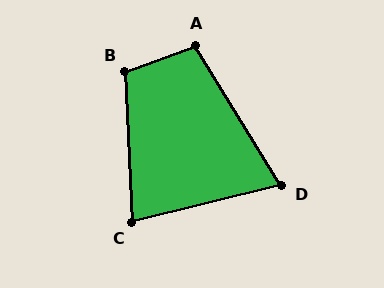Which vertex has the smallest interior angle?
D, at approximately 72 degrees.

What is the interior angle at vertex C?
Approximately 79 degrees (acute).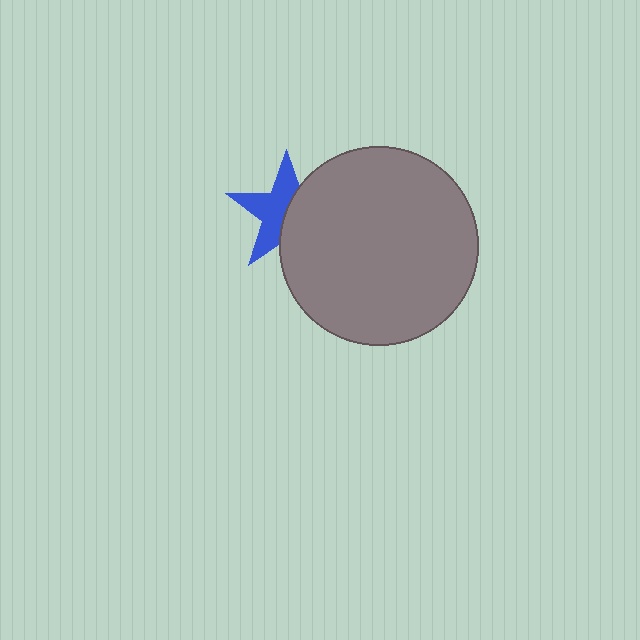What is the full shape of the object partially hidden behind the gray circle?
The partially hidden object is a blue star.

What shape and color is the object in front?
The object in front is a gray circle.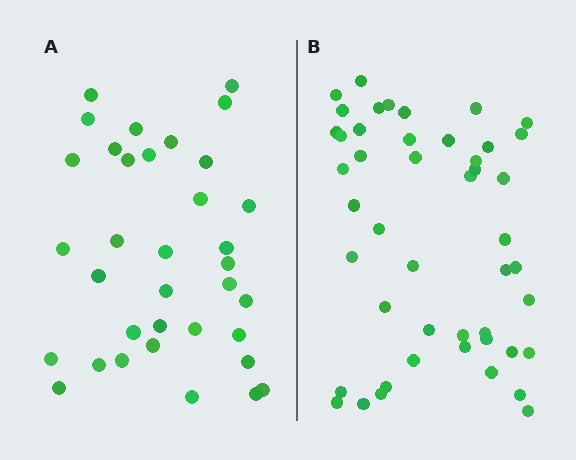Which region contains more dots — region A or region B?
Region B (the right region) has more dots.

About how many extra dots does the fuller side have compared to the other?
Region B has roughly 12 or so more dots than region A.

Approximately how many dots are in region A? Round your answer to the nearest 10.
About 40 dots. (The exact count is 35, which rounds to 40.)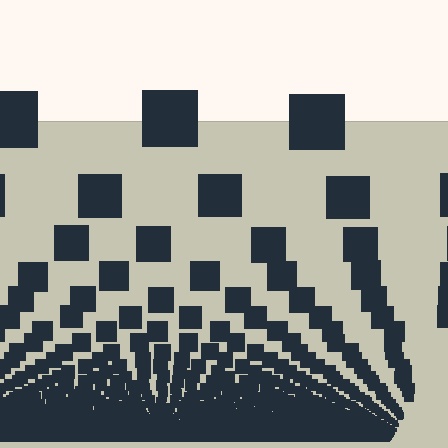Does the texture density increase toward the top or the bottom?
Density increases toward the bottom.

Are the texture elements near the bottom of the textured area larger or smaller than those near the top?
Smaller. The gradient is inverted — elements near the bottom are smaller and denser.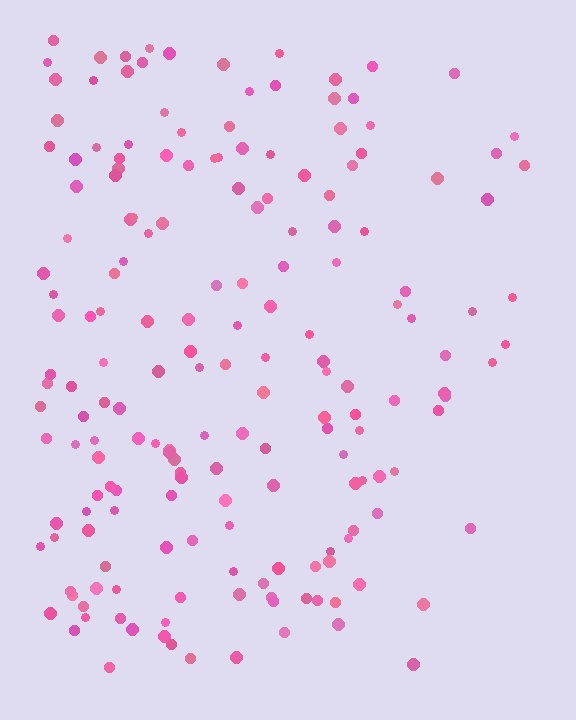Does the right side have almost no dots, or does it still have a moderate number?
Still a moderate number, just noticeably fewer than the left.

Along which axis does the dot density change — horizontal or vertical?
Horizontal.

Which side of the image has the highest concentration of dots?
The left.